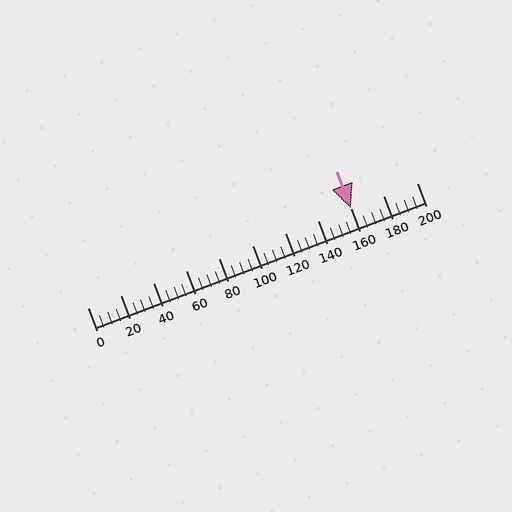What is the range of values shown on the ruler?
The ruler shows values from 0 to 200.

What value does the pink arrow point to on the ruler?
The pink arrow points to approximately 160.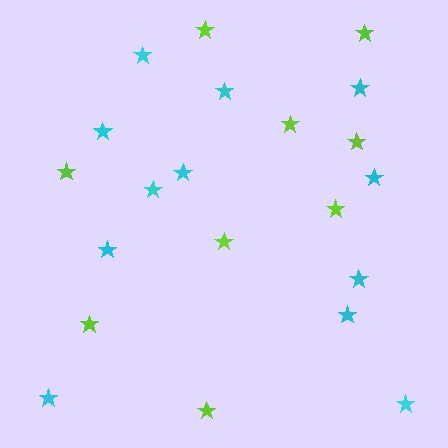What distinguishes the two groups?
There are 2 groups: one group of cyan stars (12) and one group of lime stars (9).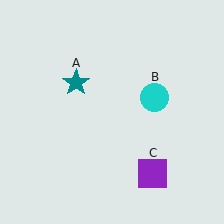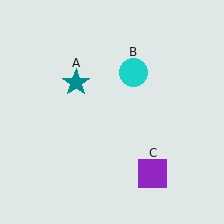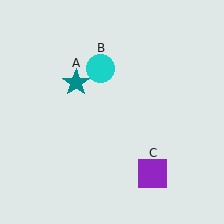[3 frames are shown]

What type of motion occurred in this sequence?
The cyan circle (object B) rotated counterclockwise around the center of the scene.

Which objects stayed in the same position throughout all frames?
Teal star (object A) and purple square (object C) remained stationary.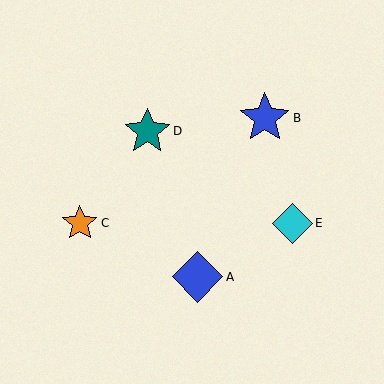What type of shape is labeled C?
Shape C is an orange star.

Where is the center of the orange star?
The center of the orange star is at (80, 223).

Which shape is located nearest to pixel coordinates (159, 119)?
The teal star (labeled D) at (147, 131) is nearest to that location.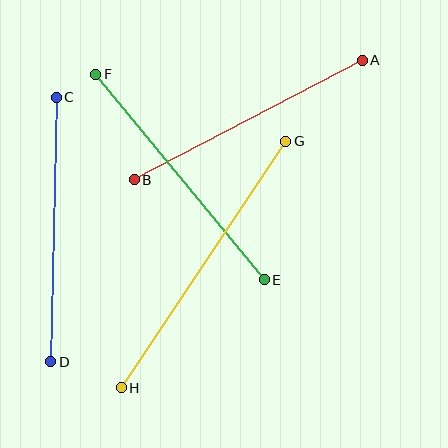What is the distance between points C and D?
The distance is approximately 265 pixels.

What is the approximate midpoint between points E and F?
The midpoint is at approximately (180, 177) pixels.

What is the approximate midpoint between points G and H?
The midpoint is at approximately (203, 264) pixels.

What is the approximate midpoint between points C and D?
The midpoint is at approximately (53, 230) pixels.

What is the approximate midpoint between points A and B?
The midpoint is at approximately (248, 120) pixels.